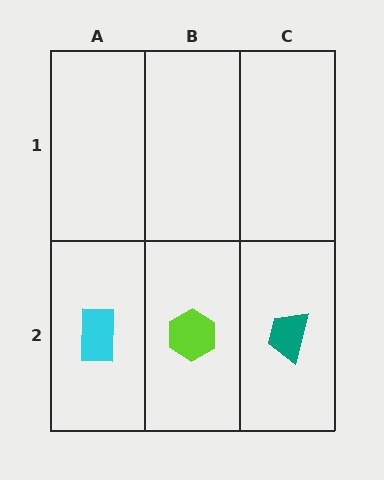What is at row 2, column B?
A lime hexagon.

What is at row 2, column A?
A cyan rectangle.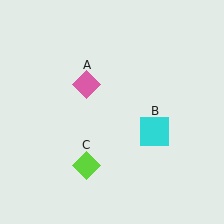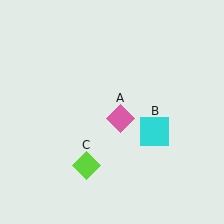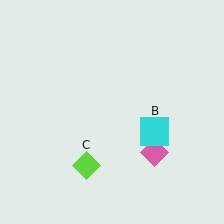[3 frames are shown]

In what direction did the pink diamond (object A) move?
The pink diamond (object A) moved down and to the right.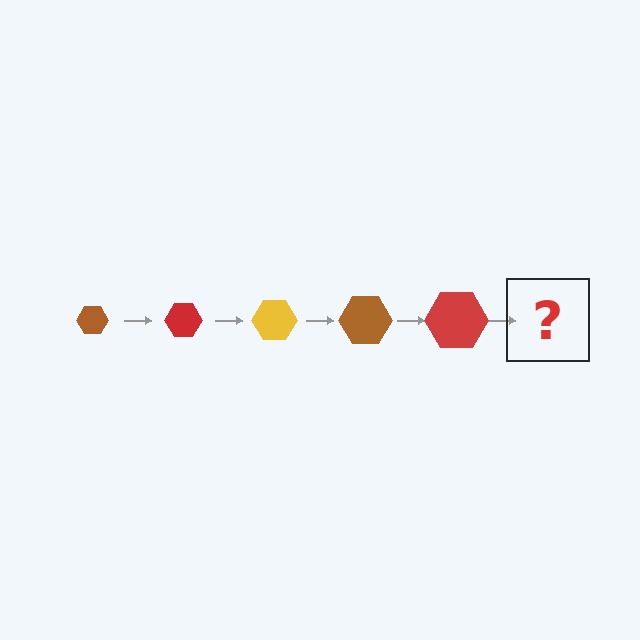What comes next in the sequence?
The next element should be a yellow hexagon, larger than the previous one.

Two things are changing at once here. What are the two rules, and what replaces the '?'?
The two rules are that the hexagon grows larger each step and the color cycles through brown, red, and yellow. The '?' should be a yellow hexagon, larger than the previous one.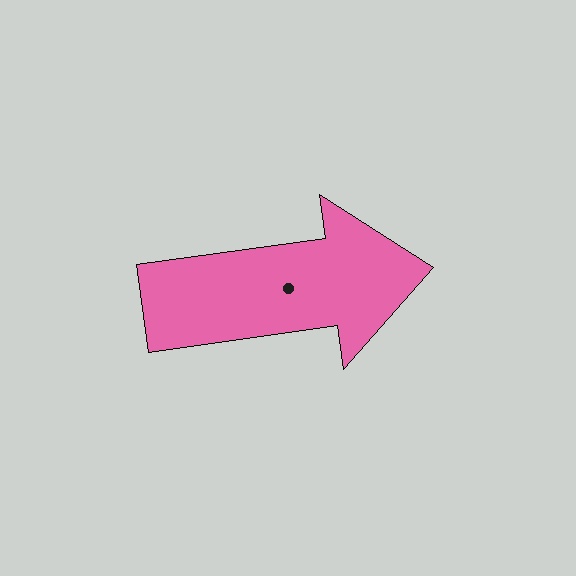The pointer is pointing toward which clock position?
Roughly 3 o'clock.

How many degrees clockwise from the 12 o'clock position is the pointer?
Approximately 82 degrees.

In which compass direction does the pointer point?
East.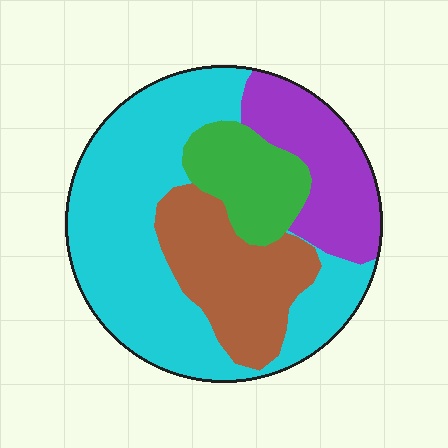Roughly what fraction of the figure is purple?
Purple covers about 20% of the figure.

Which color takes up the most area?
Cyan, at roughly 50%.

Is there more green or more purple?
Purple.